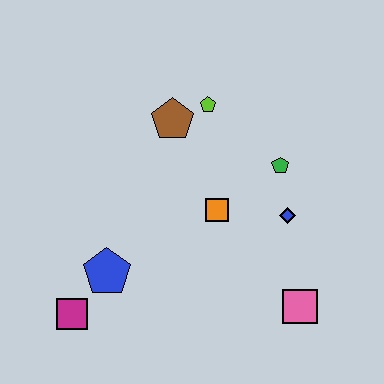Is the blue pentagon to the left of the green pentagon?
Yes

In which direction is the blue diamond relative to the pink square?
The blue diamond is above the pink square.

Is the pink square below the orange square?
Yes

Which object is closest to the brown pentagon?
The lime pentagon is closest to the brown pentagon.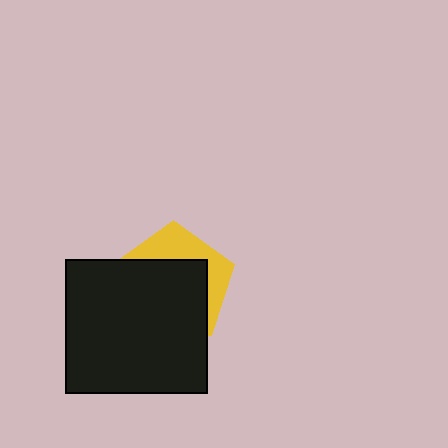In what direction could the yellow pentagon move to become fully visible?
The yellow pentagon could move up. That would shift it out from behind the black rectangle entirely.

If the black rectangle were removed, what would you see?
You would see the complete yellow pentagon.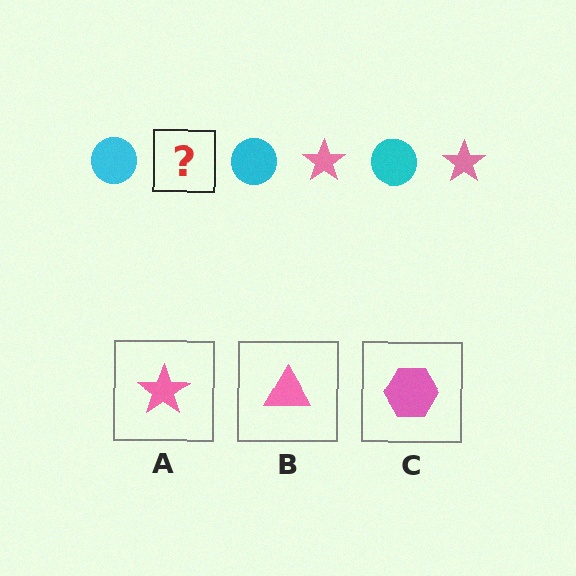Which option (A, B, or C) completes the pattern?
A.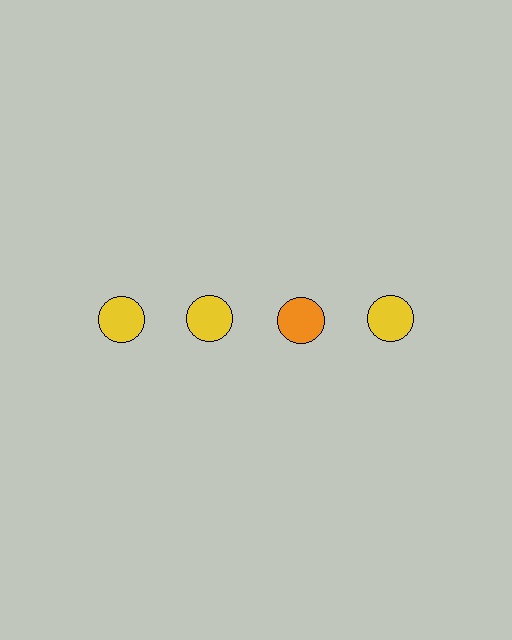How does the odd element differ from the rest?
It has a different color: orange instead of yellow.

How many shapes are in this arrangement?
There are 4 shapes arranged in a grid pattern.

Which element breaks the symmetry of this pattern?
The orange circle in the top row, center column breaks the symmetry. All other shapes are yellow circles.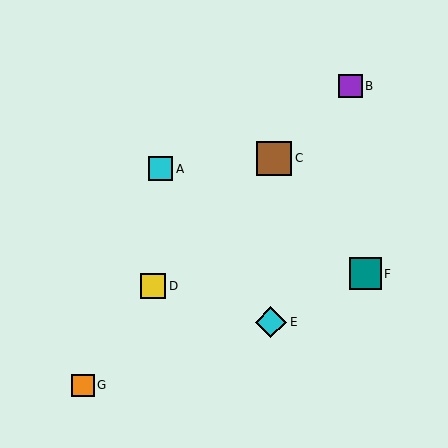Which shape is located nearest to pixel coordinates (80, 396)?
The orange square (labeled G) at (83, 385) is nearest to that location.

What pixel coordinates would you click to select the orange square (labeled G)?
Click at (83, 385) to select the orange square G.